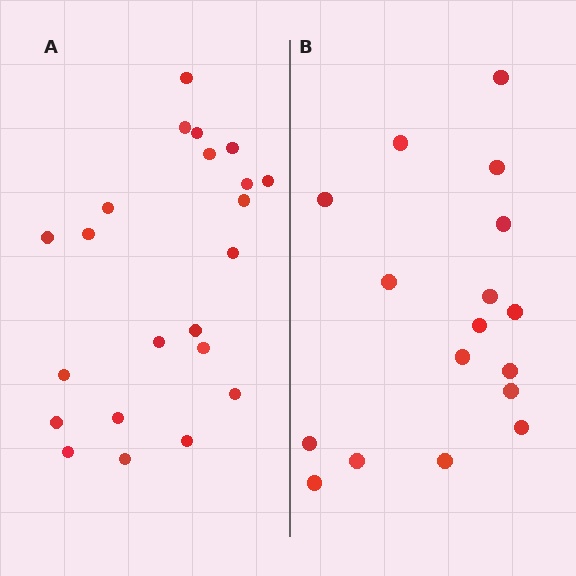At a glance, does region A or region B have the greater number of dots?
Region A (the left region) has more dots.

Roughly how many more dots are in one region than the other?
Region A has about 5 more dots than region B.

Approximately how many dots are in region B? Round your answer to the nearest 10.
About 20 dots. (The exact count is 17, which rounds to 20.)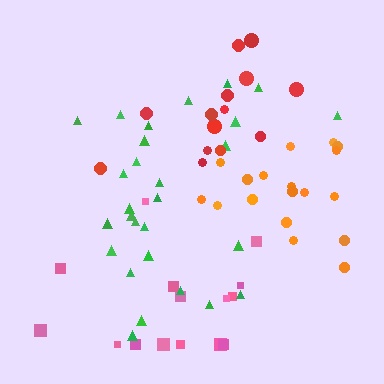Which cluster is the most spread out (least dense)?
Pink.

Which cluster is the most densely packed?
Orange.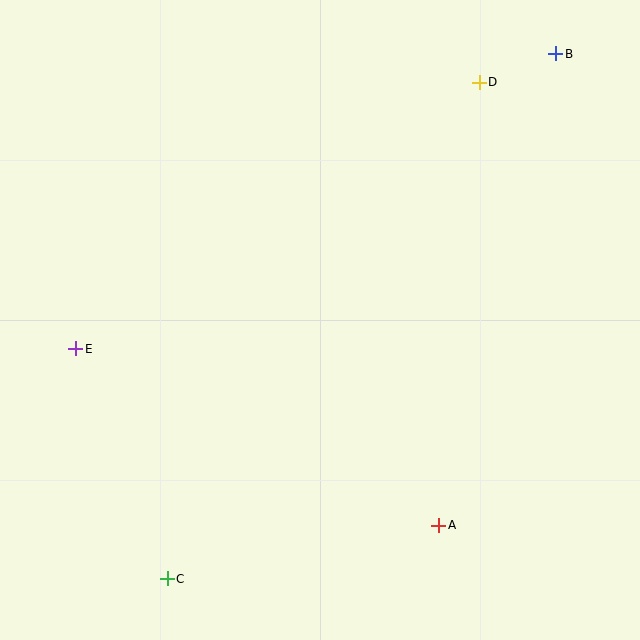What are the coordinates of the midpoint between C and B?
The midpoint between C and B is at (361, 316).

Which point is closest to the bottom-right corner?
Point A is closest to the bottom-right corner.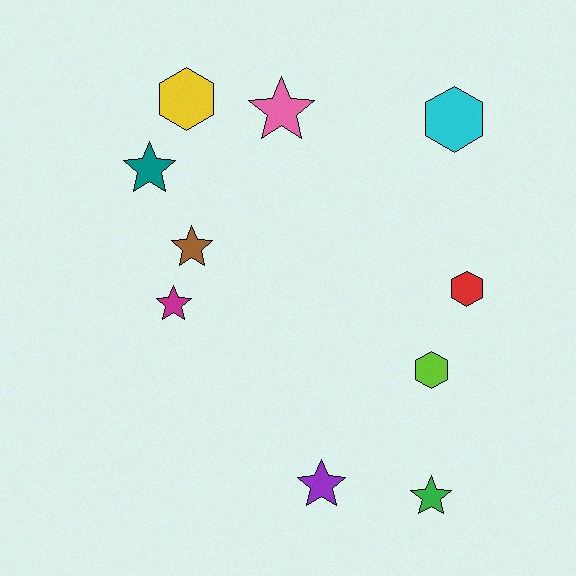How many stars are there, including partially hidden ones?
There are 6 stars.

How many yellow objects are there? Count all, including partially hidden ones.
There is 1 yellow object.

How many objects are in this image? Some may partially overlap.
There are 10 objects.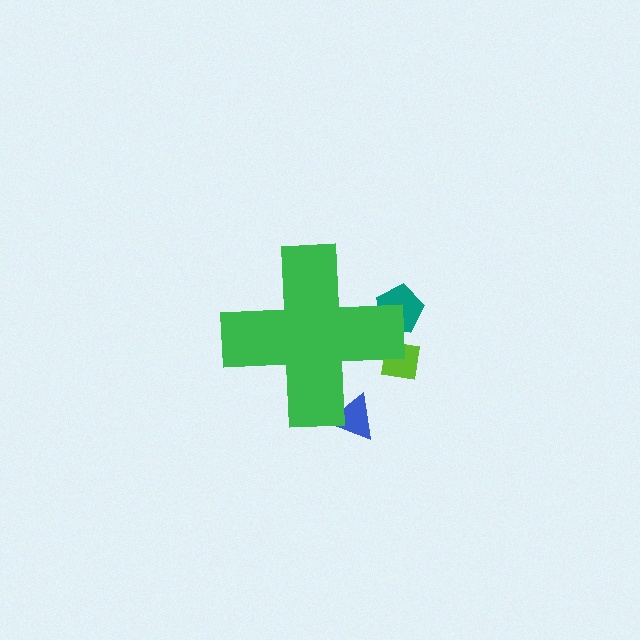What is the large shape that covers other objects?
A green cross.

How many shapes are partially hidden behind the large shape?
3 shapes are partially hidden.